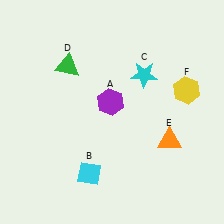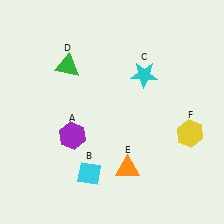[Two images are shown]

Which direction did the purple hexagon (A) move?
The purple hexagon (A) moved left.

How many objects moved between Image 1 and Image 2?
3 objects moved between the two images.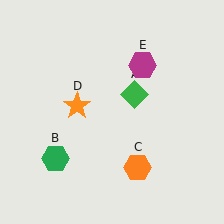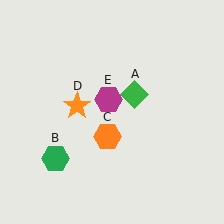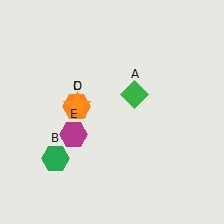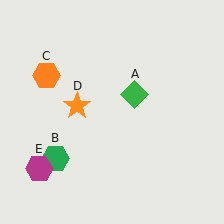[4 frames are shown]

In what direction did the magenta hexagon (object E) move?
The magenta hexagon (object E) moved down and to the left.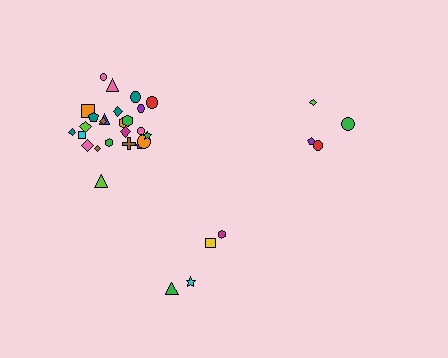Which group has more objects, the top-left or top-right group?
The top-left group.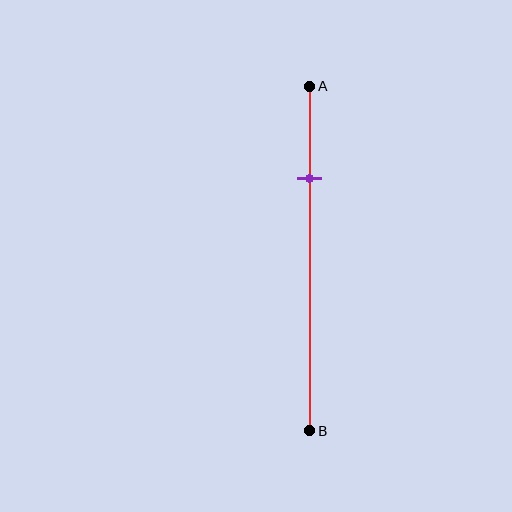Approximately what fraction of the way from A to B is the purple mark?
The purple mark is approximately 25% of the way from A to B.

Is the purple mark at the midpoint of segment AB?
No, the mark is at about 25% from A, not at the 50% midpoint.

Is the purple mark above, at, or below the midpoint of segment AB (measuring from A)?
The purple mark is above the midpoint of segment AB.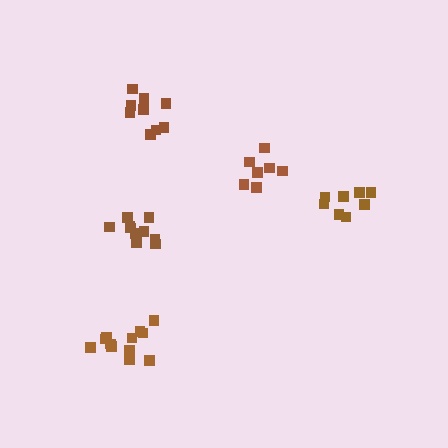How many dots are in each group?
Group 1: 9 dots, Group 2: 10 dots, Group 3: 7 dots, Group 4: 8 dots, Group 5: 12 dots (46 total).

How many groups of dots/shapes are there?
There are 5 groups.